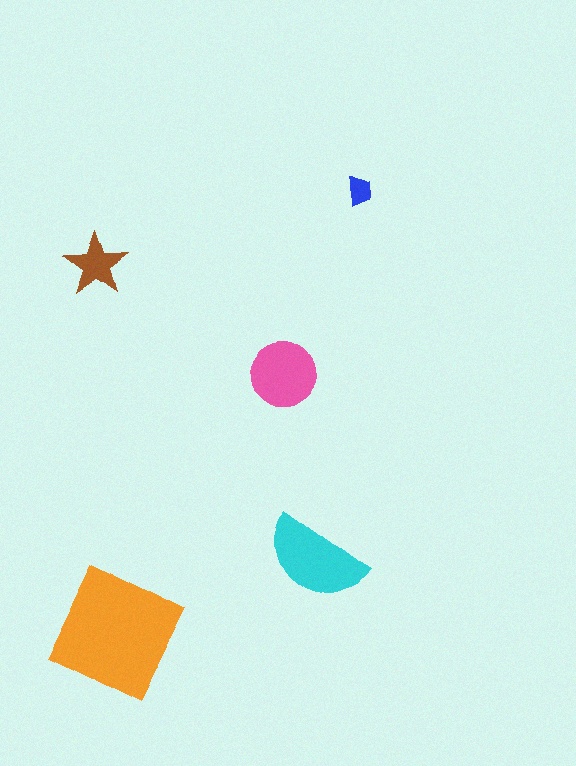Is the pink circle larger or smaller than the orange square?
Smaller.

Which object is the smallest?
The blue trapezoid.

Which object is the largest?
The orange square.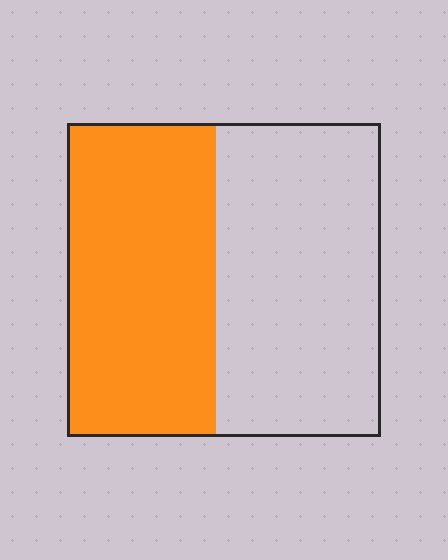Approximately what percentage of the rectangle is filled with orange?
Approximately 45%.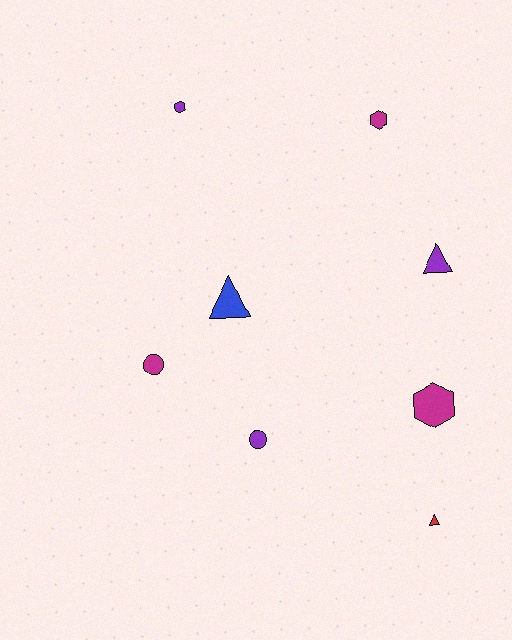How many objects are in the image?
There are 8 objects.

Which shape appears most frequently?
Hexagon, with 3 objects.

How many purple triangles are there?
There is 1 purple triangle.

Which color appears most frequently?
Purple, with 3 objects.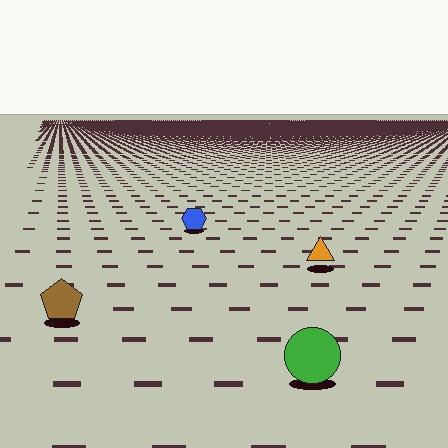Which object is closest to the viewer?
The green circle is closest. The texture marks near it are larger and more spread out.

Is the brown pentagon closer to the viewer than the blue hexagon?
Yes. The brown pentagon is closer — you can tell from the texture gradient: the ground texture is coarser near it.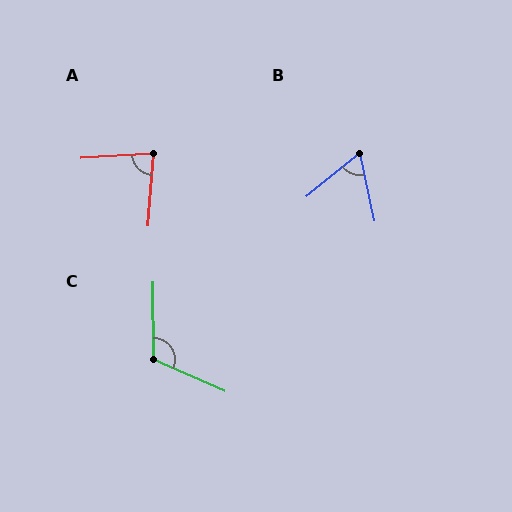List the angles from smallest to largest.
B (63°), A (82°), C (115°).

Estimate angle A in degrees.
Approximately 82 degrees.